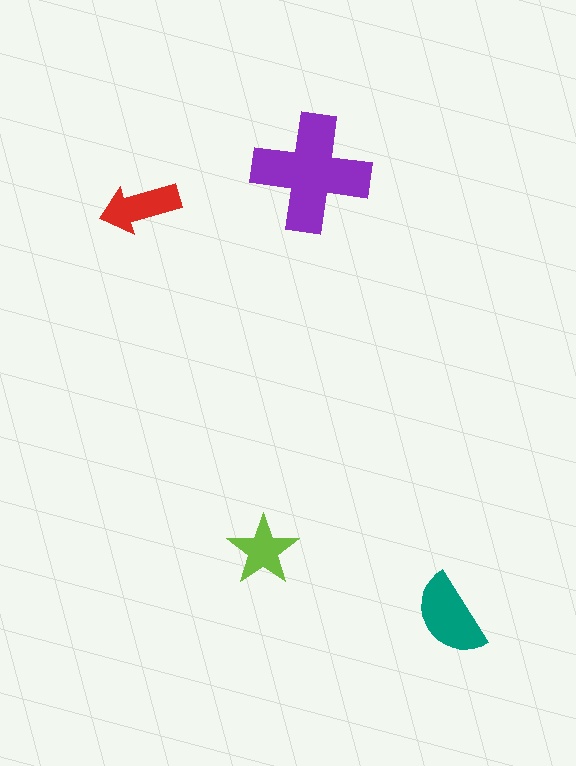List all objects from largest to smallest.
The purple cross, the teal semicircle, the red arrow, the lime star.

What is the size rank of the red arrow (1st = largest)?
3rd.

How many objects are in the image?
There are 4 objects in the image.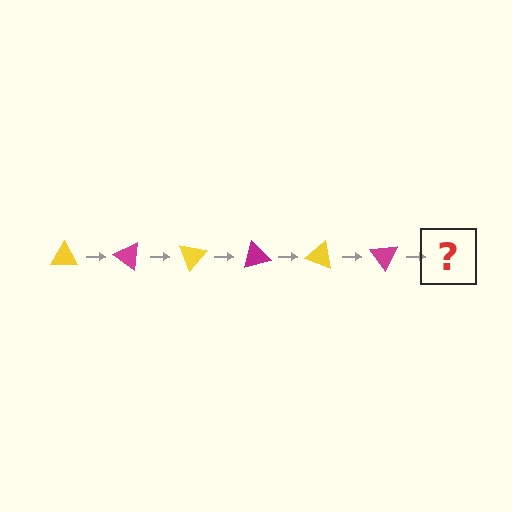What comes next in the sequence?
The next element should be a yellow triangle, rotated 210 degrees from the start.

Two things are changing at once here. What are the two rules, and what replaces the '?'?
The two rules are that it rotates 35 degrees each step and the color cycles through yellow and magenta. The '?' should be a yellow triangle, rotated 210 degrees from the start.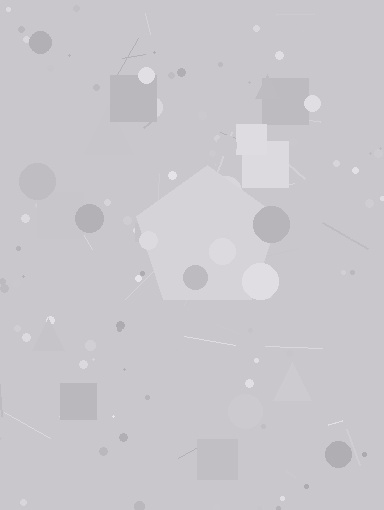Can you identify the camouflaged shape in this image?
The camouflaged shape is a pentagon.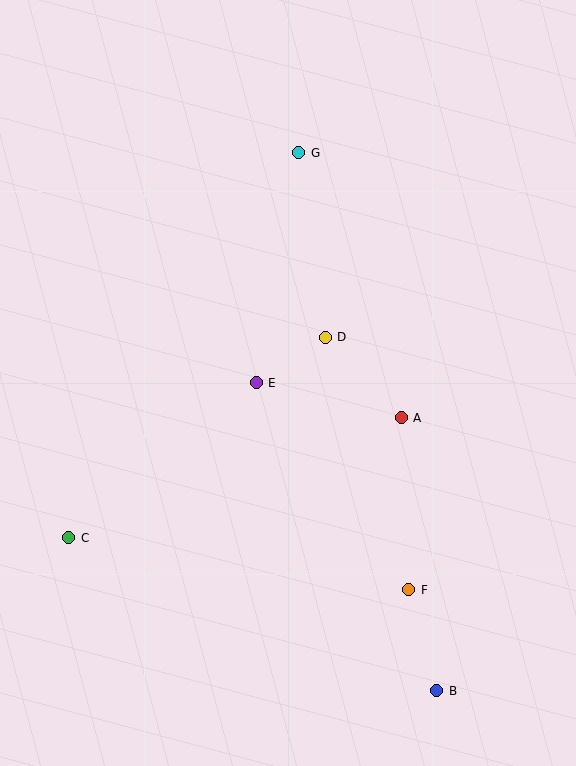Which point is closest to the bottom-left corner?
Point C is closest to the bottom-left corner.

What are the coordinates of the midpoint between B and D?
The midpoint between B and D is at (381, 514).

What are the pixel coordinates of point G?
Point G is at (299, 153).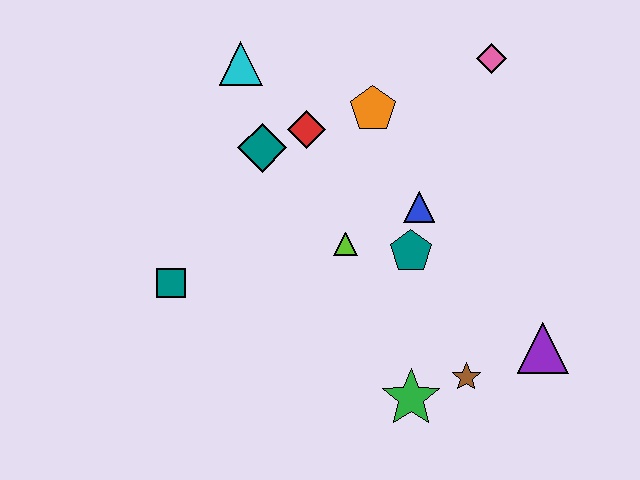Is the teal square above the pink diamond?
No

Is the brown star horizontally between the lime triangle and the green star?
No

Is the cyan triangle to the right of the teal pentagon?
No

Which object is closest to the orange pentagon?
The red diamond is closest to the orange pentagon.